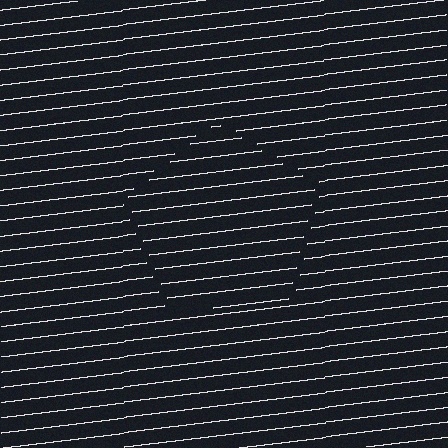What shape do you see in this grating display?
An illusory pentagon. The interior of the shape contains the same grating, shifted by half a period — the contour is defined by the phase discontinuity where line-ends from the inner and outer gratings abut.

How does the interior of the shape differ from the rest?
The interior of the shape contains the same grating, shifted by half a period — the contour is defined by the phase discontinuity where line-ends from the inner and outer gratings abut.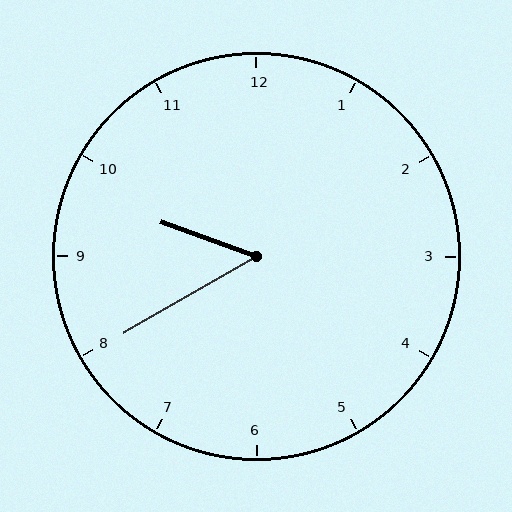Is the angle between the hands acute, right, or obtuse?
It is acute.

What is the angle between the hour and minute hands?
Approximately 50 degrees.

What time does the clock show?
9:40.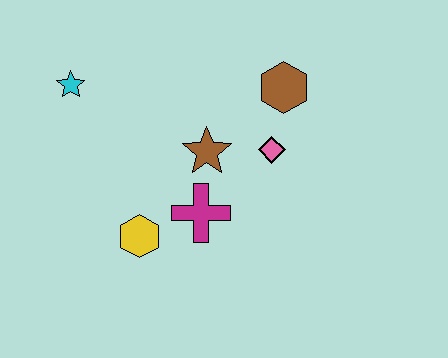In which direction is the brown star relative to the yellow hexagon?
The brown star is above the yellow hexagon.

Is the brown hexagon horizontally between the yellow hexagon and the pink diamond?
No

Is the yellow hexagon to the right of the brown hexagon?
No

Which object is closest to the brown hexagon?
The pink diamond is closest to the brown hexagon.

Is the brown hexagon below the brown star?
No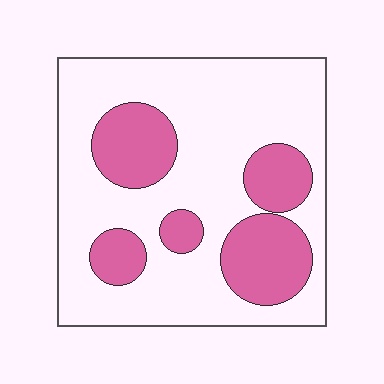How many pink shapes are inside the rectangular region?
5.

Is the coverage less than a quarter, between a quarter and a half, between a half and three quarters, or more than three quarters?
Between a quarter and a half.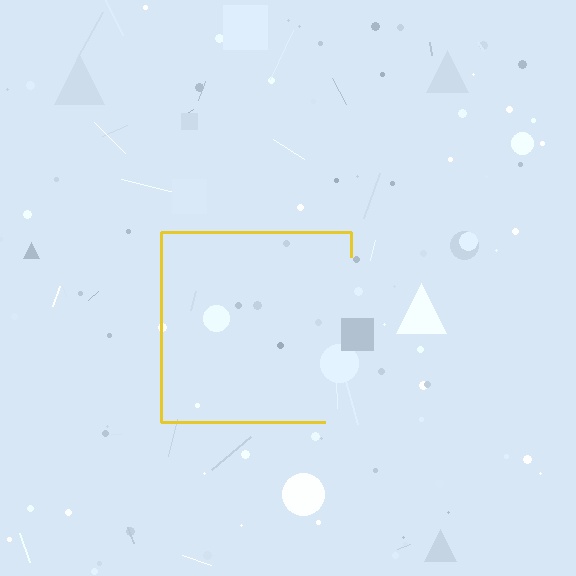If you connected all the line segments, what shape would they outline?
They would outline a square.